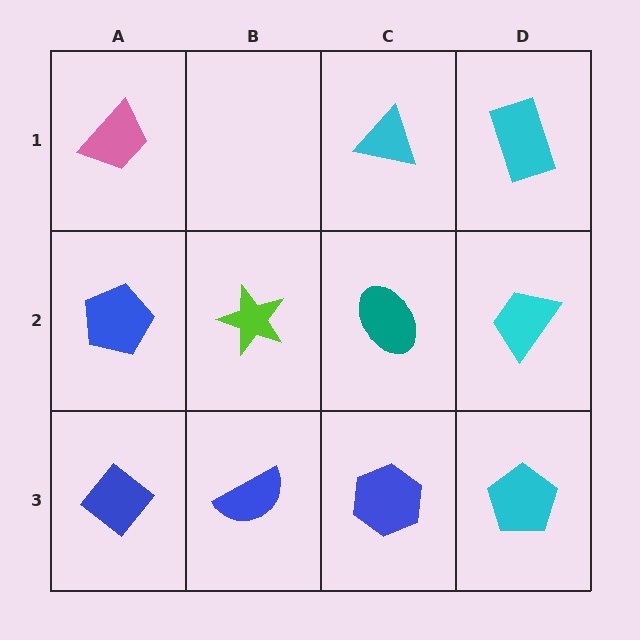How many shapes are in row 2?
4 shapes.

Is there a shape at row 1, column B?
No, that cell is empty.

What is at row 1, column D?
A cyan rectangle.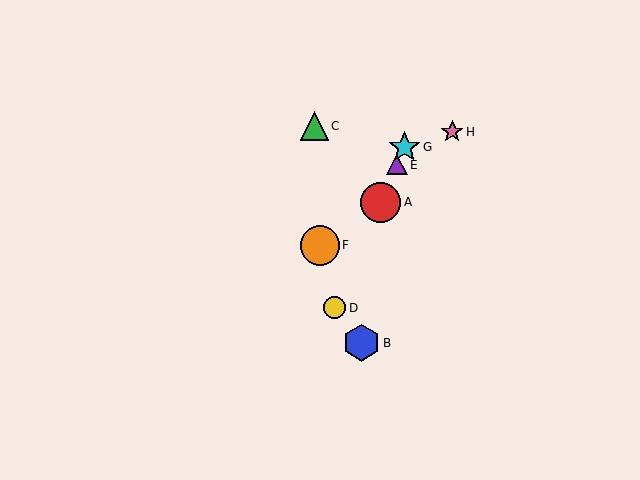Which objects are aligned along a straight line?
Objects A, D, E, G are aligned along a straight line.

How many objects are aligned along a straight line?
4 objects (A, D, E, G) are aligned along a straight line.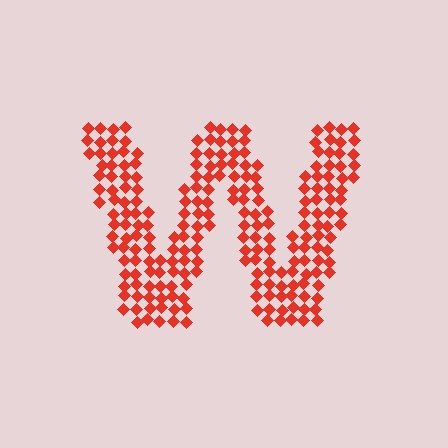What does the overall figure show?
The overall figure shows the letter W.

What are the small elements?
The small elements are diamonds.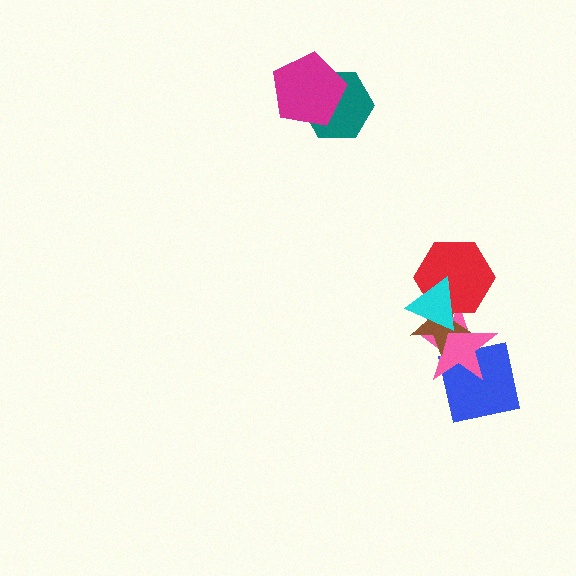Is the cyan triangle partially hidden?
No, no other shape covers it.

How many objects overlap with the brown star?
3 objects overlap with the brown star.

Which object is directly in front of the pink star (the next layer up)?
The brown star is directly in front of the pink star.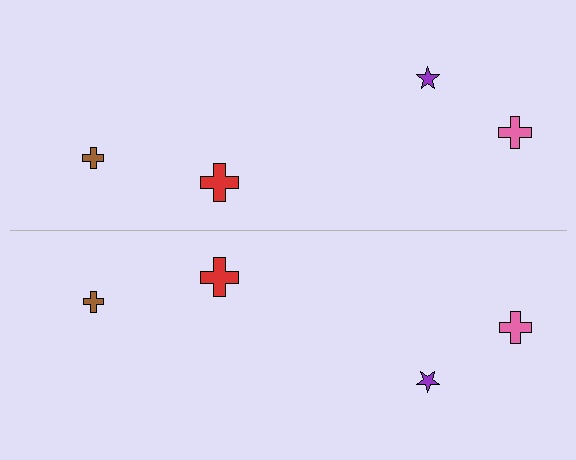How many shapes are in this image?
There are 8 shapes in this image.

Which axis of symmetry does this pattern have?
The pattern has a horizontal axis of symmetry running through the center of the image.